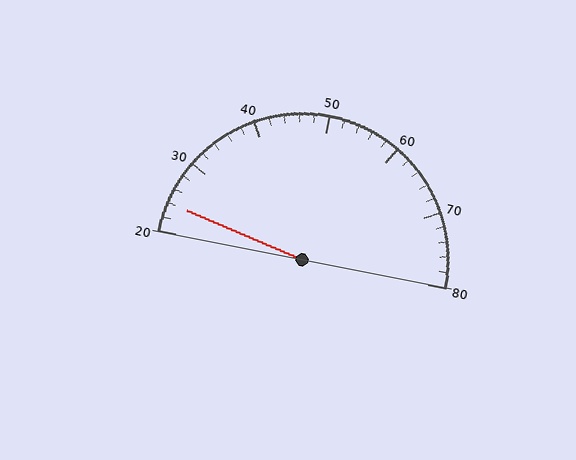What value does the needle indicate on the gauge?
The needle indicates approximately 24.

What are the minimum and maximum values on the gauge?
The gauge ranges from 20 to 80.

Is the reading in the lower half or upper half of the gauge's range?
The reading is in the lower half of the range (20 to 80).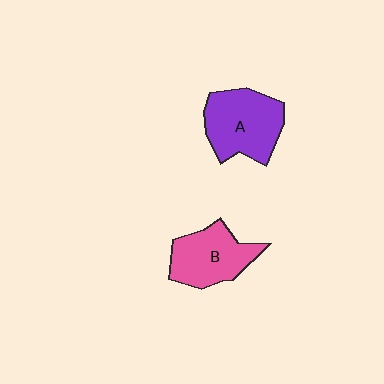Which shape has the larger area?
Shape A (purple).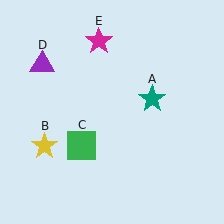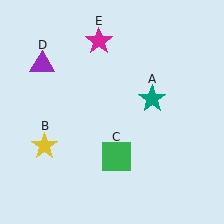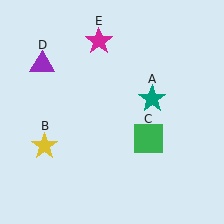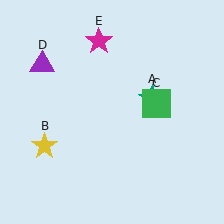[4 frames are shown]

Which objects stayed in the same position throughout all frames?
Teal star (object A) and yellow star (object B) and purple triangle (object D) and magenta star (object E) remained stationary.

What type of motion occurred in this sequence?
The green square (object C) rotated counterclockwise around the center of the scene.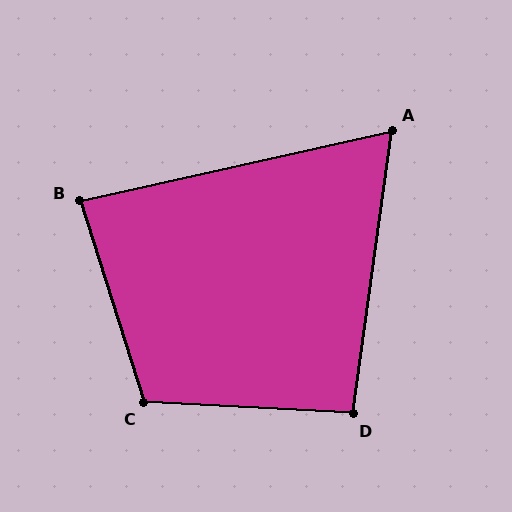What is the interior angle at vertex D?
Approximately 95 degrees (approximately right).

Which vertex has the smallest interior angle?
A, at approximately 70 degrees.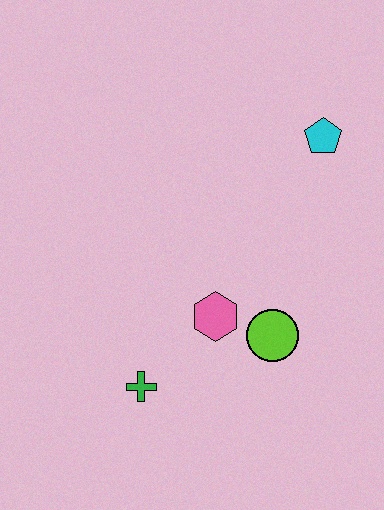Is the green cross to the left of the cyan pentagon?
Yes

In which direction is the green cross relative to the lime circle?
The green cross is to the left of the lime circle.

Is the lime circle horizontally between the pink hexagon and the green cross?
No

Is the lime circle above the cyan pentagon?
No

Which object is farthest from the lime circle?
The cyan pentagon is farthest from the lime circle.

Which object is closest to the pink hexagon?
The lime circle is closest to the pink hexagon.